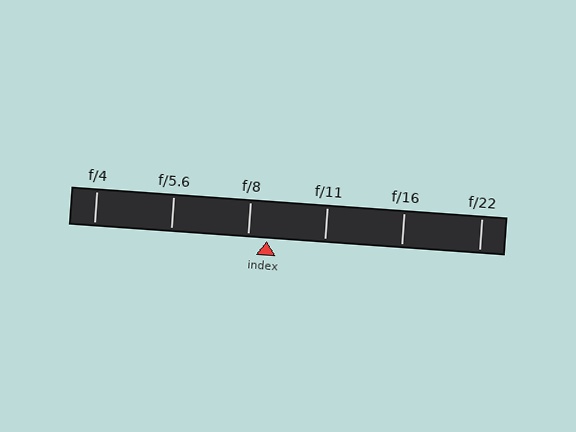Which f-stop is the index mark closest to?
The index mark is closest to f/8.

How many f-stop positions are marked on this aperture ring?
There are 6 f-stop positions marked.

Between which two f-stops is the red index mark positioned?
The index mark is between f/8 and f/11.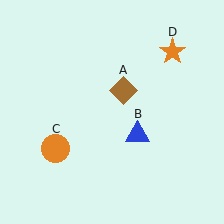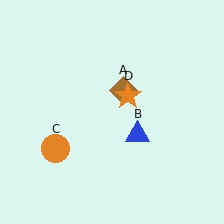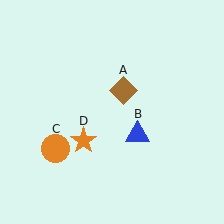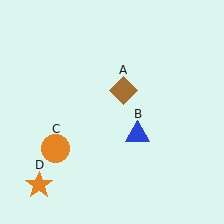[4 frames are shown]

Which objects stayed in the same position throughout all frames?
Brown diamond (object A) and blue triangle (object B) and orange circle (object C) remained stationary.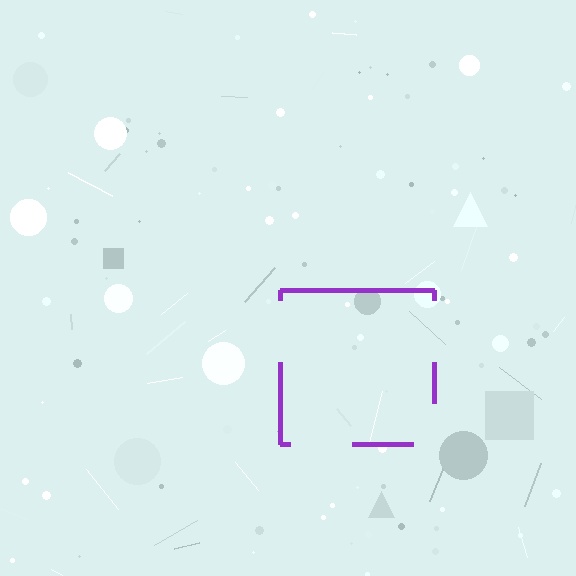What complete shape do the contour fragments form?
The contour fragments form a square.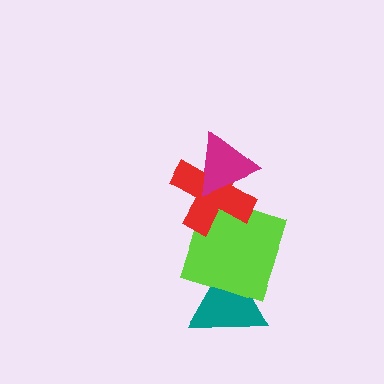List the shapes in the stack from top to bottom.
From top to bottom: the magenta triangle, the red cross, the lime square, the teal triangle.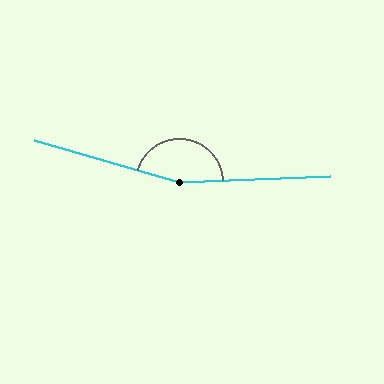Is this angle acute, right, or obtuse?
It is obtuse.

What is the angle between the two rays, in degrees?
Approximately 162 degrees.